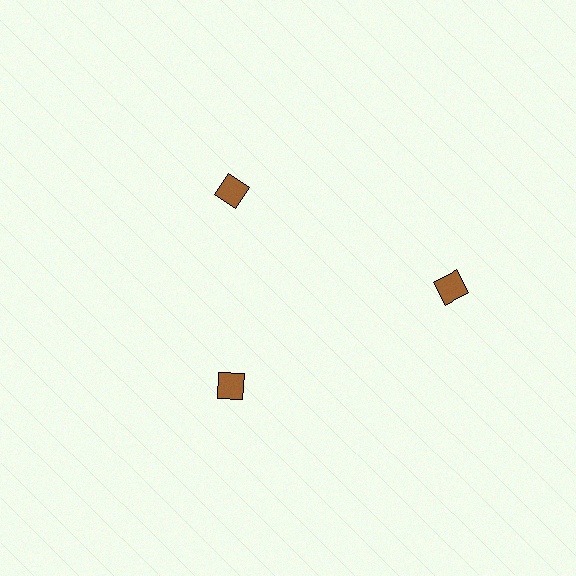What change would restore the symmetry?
The symmetry would be restored by moving it inward, back onto the ring so that all 3 diamonds sit at equal angles and equal distance from the center.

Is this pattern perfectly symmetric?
No. The 3 brown diamonds are arranged in a ring, but one element near the 3 o'clock position is pushed outward from the center, breaking the 3-fold rotational symmetry.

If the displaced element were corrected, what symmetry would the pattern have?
It would have 3-fold rotational symmetry — the pattern would map onto itself every 120 degrees.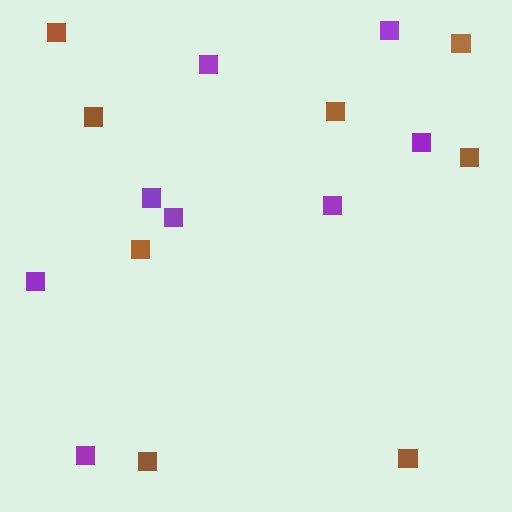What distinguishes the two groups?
There are 2 groups: one group of brown squares (8) and one group of purple squares (8).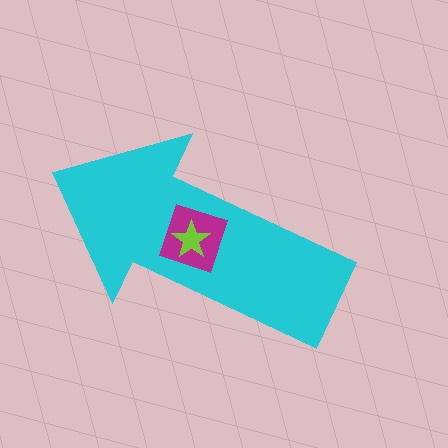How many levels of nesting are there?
3.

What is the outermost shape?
The cyan arrow.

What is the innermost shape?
The lime star.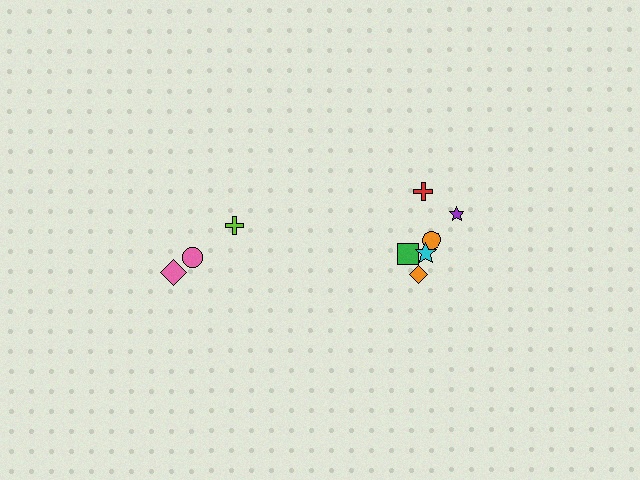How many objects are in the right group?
There are 6 objects.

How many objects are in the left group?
There are 3 objects.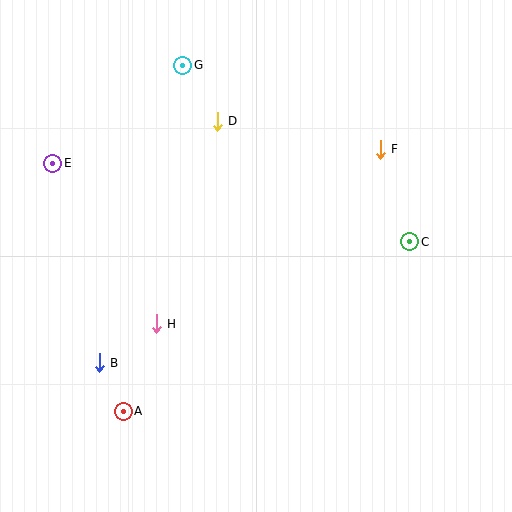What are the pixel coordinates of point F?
Point F is at (380, 149).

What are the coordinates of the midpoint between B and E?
The midpoint between B and E is at (76, 263).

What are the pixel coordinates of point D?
Point D is at (217, 121).